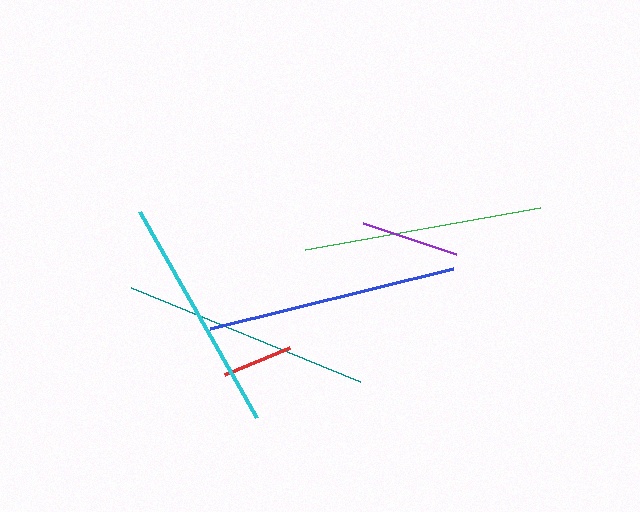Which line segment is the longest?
The blue line is the longest at approximately 250 pixels.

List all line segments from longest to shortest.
From longest to shortest: blue, teal, green, cyan, purple, red.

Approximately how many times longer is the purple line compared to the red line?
The purple line is approximately 1.4 times the length of the red line.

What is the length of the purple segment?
The purple segment is approximately 98 pixels long.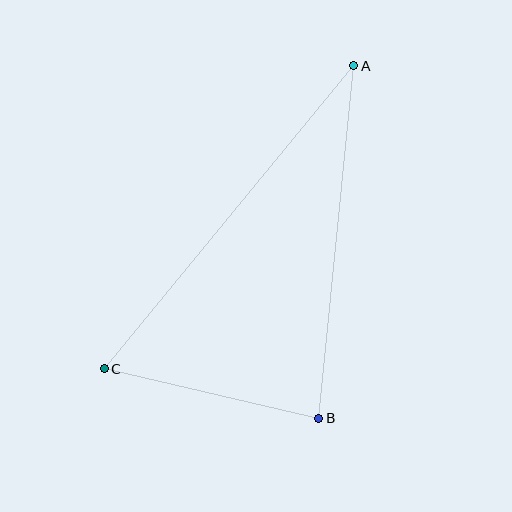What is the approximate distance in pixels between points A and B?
The distance between A and B is approximately 354 pixels.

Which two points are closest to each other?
Points B and C are closest to each other.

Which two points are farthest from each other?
Points A and C are farthest from each other.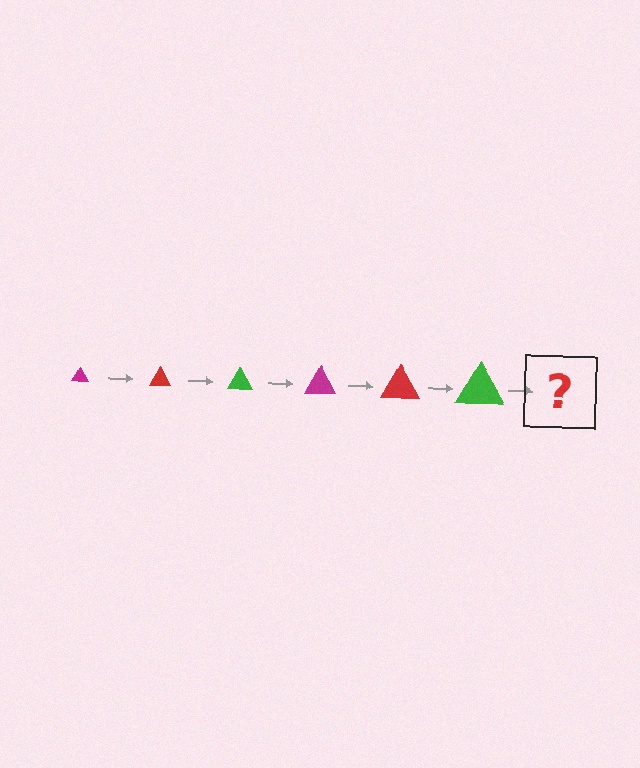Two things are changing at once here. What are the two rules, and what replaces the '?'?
The two rules are that the triangle grows larger each step and the color cycles through magenta, red, and green. The '?' should be a magenta triangle, larger than the previous one.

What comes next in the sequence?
The next element should be a magenta triangle, larger than the previous one.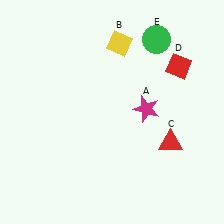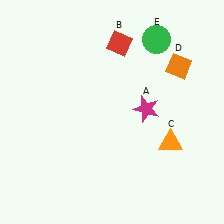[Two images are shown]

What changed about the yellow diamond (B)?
In Image 1, B is yellow. In Image 2, it changed to red.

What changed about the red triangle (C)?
In Image 1, C is red. In Image 2, it changed to orange.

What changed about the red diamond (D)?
In Image 1, D is red. In Image 2, it changed to orange.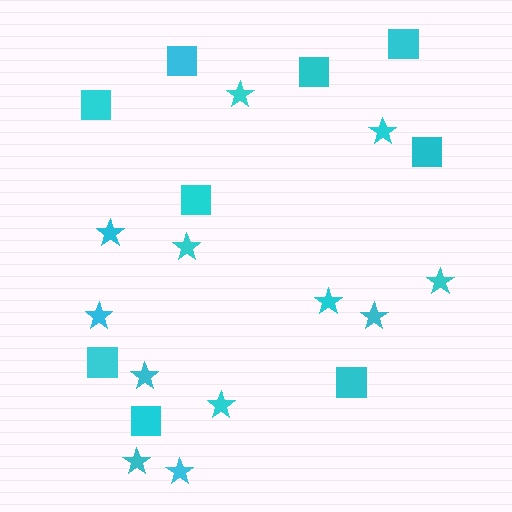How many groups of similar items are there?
There are 2 groups: one group of squares (9) and one group of stars (12).